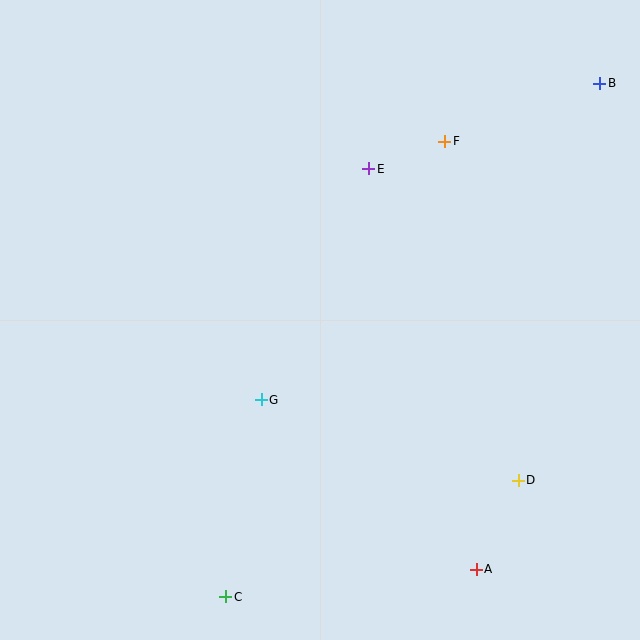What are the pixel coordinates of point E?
Point E is at (369, 169).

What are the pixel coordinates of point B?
Point B is at (600, 83).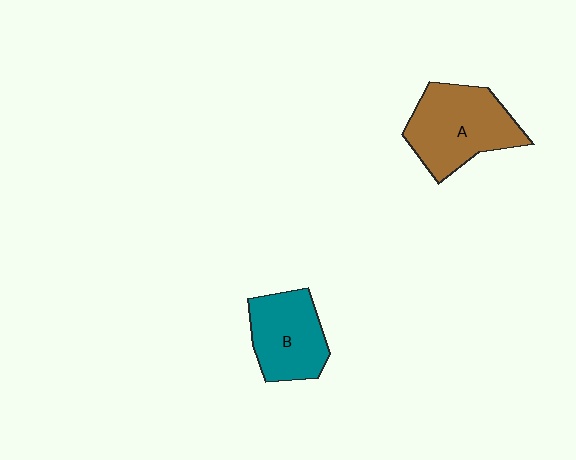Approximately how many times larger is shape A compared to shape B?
Approximately 1.3 times.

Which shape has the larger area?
Shape A (brown).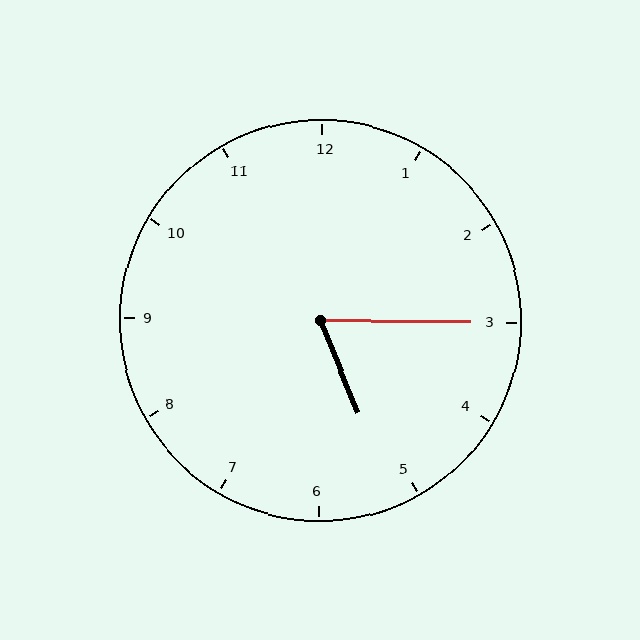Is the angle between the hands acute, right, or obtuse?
It is acute.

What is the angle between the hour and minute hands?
Approximately 68 degrees.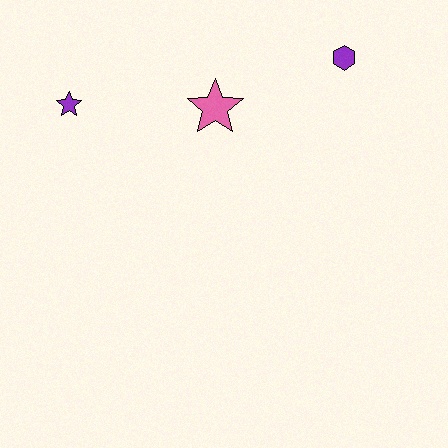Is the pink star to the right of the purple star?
Yes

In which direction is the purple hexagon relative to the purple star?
The purple hexagon is to the right of the purple star.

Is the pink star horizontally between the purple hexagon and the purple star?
Yes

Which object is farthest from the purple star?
The purple hexagon is farthest from the purple star.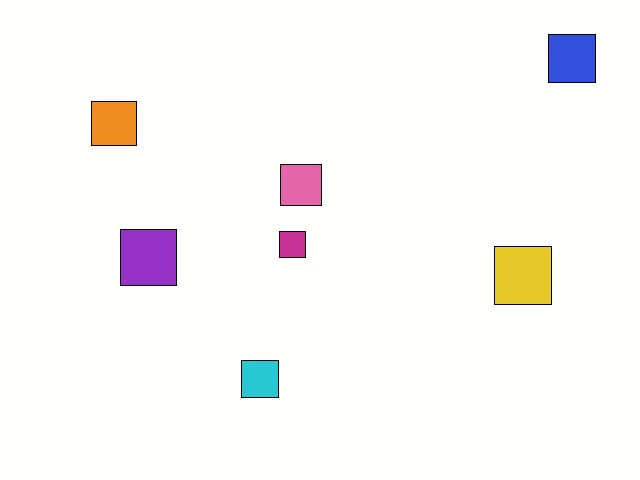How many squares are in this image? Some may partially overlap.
There are 7 squares.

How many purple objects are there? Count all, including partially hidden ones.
There is 1 purple object.